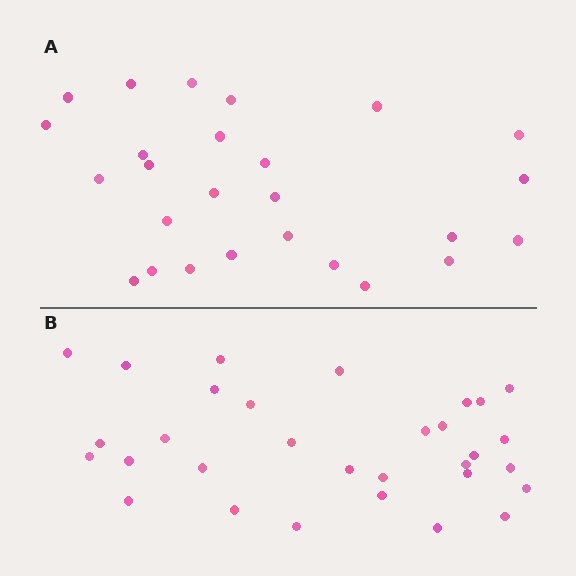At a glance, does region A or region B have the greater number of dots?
Region B (the bottom region) has more dots.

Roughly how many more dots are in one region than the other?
Region B has about 5 more dots than region A.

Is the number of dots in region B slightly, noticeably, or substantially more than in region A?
Region B has only slightly more — the two regions are fairly close. The ratio is roughly 1.2 to 1.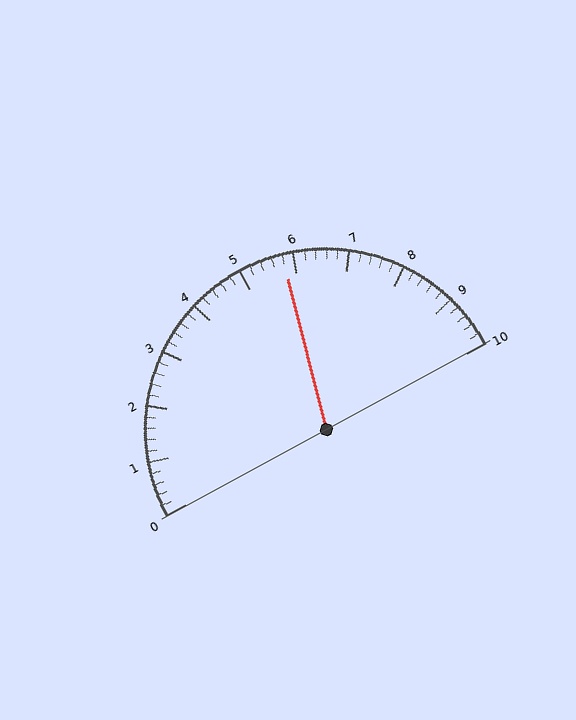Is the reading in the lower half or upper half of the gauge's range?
The reading is in the upper half of the range (0 to 10).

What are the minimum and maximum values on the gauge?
The gauge ranges from 0 to 10.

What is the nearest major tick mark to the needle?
The nearest major tick mark is 6.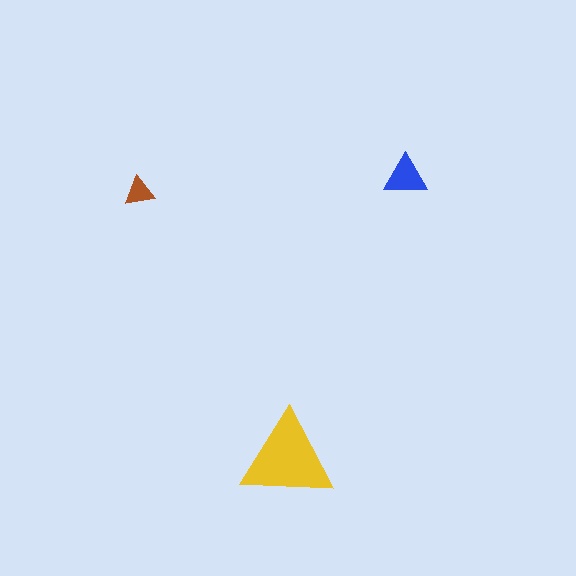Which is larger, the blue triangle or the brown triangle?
The blue one.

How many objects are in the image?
There are 3 objects in the image.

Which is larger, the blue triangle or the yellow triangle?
The yellow one.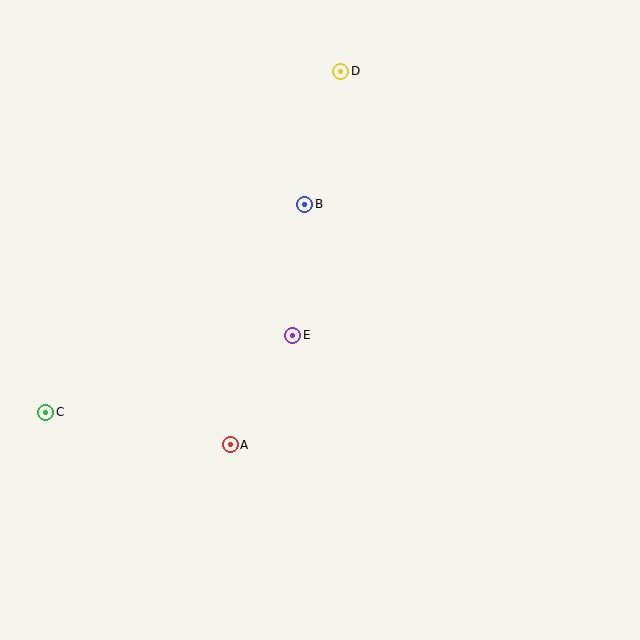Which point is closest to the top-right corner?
Point D is closest to the top-right corner.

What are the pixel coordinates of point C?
Point C is at (46, 412).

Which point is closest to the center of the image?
Point E at (293, 335) is closest to the center.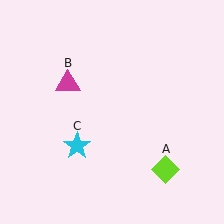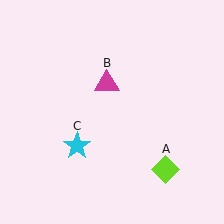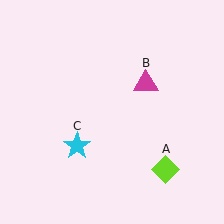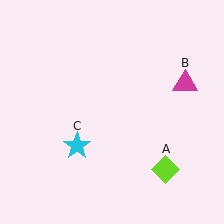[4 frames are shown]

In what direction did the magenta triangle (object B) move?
The magenta triangle (object B) moved right.